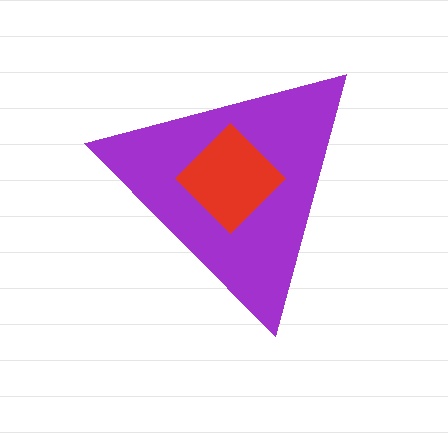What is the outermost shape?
The purple triangle.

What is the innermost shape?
The red diamond.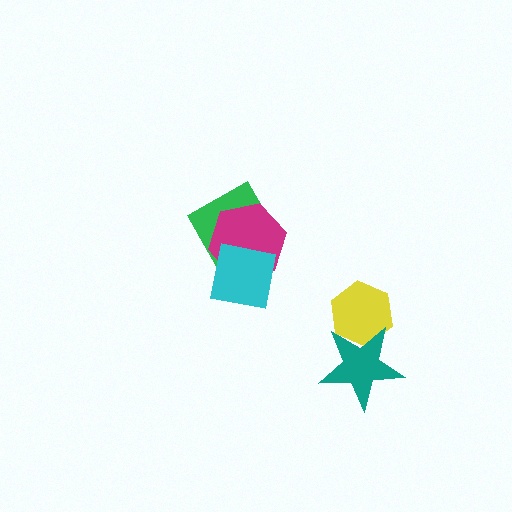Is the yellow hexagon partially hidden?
Yes, it is partially covered by another shape.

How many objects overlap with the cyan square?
2 objects overlap with the cyan square.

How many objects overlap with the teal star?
1 object overlaps with the teal star.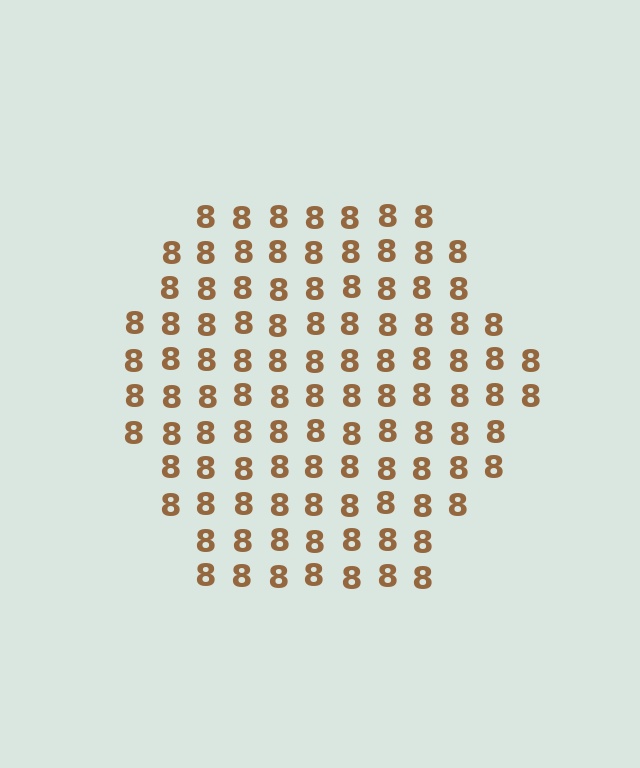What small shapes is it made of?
It is made of small digit 8's.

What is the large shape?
The large shape is a hexagon.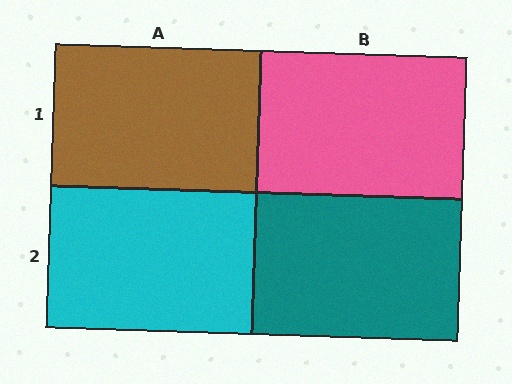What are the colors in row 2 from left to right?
Cyan, teal.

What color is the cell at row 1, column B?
Pink.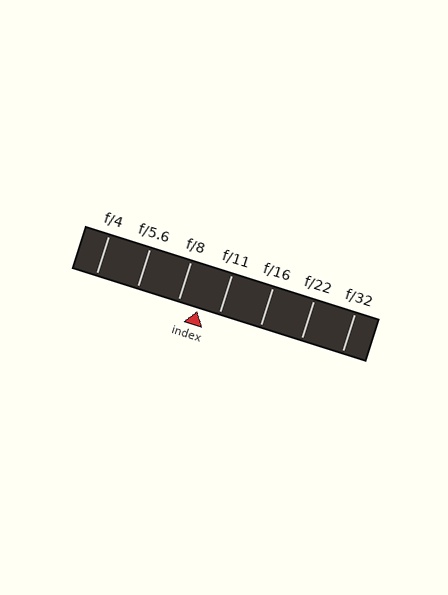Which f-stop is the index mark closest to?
The index mark is closest to f/8.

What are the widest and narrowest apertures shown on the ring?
The widest aperture shown is f/4 and the narrowest is f/32.